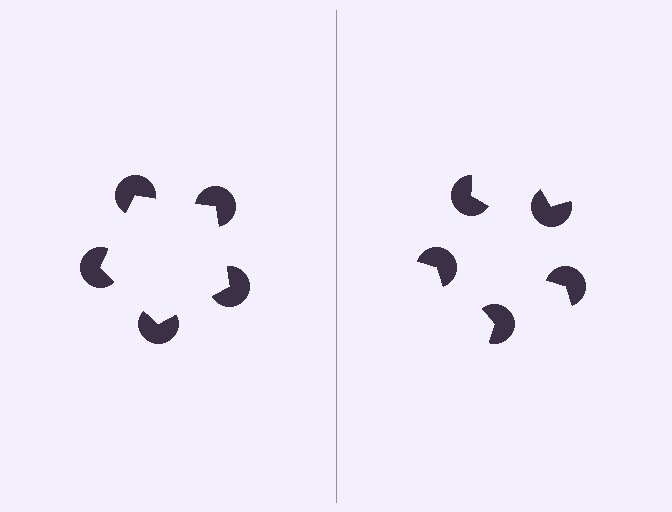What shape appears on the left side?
An illusory pentagon.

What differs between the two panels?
The pac-man discs are positioned identically on both sides; only the wedge orientations differ. On the left they align to a pentagon; on the right they are misaligned.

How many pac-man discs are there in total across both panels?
10 — 5 on each side.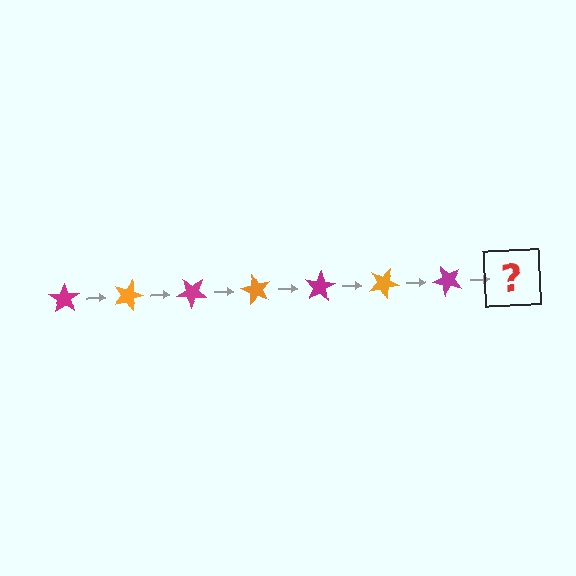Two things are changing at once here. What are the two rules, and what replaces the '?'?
The two rules are that it rotates 20 degrees each step and the color cycles through magenta and orange. The '?' should be an orange star, rotated 140 degrees from the start.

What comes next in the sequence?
The next element should be an orange star, rotated 140 degrees from the start.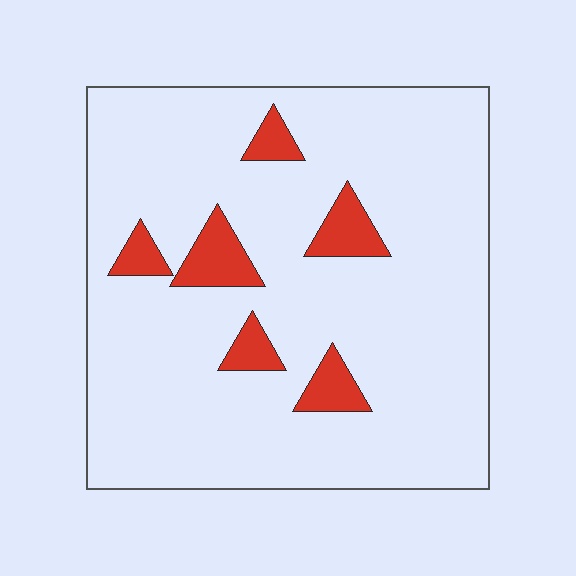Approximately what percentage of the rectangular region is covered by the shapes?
Approximately 10%.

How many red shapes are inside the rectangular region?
6.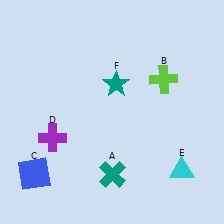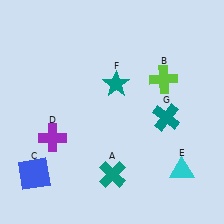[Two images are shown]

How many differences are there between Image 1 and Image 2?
There is 1 difference between the two images.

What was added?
A teal cross (G) was added in Image 2.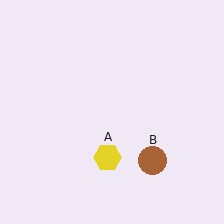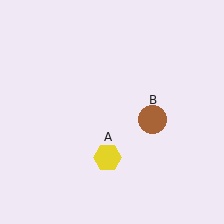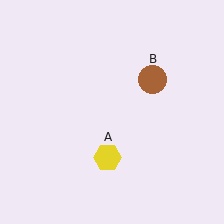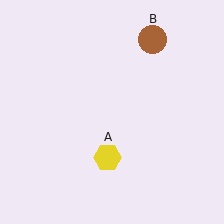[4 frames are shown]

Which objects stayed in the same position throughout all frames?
Yellow hexagon (object A) remained stationary.